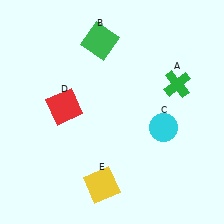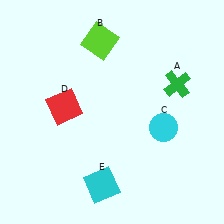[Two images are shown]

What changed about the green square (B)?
In Image 1, B is green. In Image 2, it changed to lime.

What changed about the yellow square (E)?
In Image 1, E is yellow. In Image 2, it changed to cyan.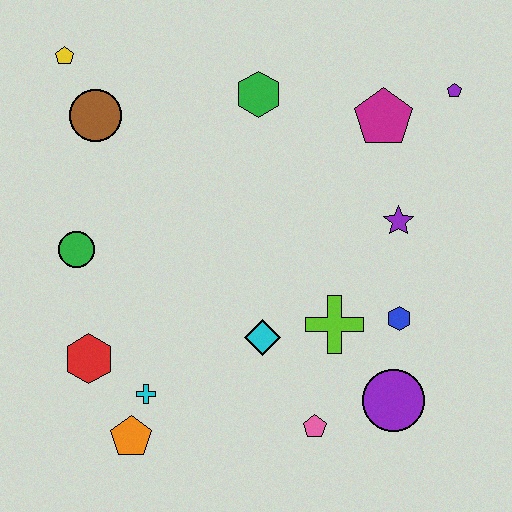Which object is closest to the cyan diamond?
The lime cross is closest to the cyan diamond.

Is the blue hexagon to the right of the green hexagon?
Yes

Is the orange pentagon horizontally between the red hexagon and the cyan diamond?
Yes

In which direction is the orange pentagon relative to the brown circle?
The orange pentagon is below the brown circle.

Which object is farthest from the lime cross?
The yellow pentagon is farthest from the lime cross.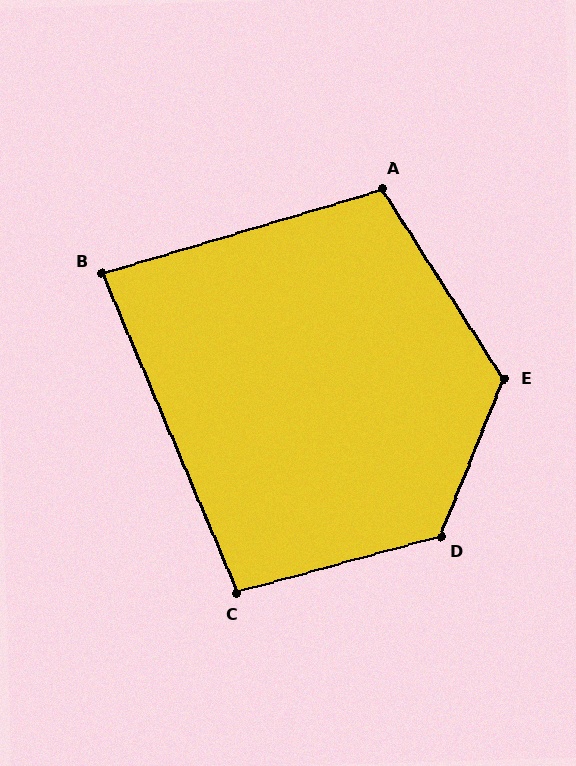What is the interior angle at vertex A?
Approximately 106 degrees (obtuse).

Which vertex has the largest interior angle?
D, at approximately 128 degrees.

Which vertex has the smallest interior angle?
B, at approximately 84 degrees.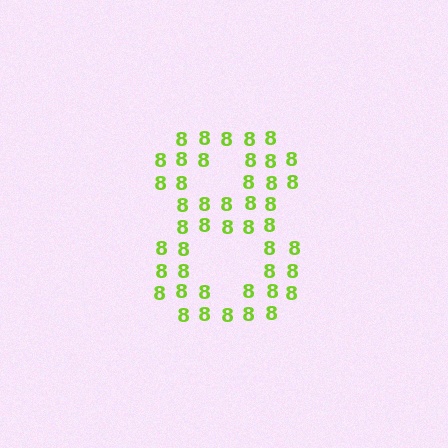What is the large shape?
The large shape is the digit 8.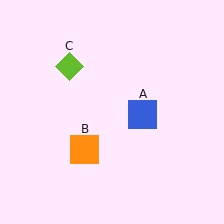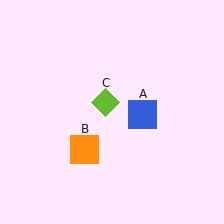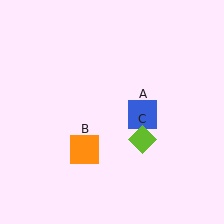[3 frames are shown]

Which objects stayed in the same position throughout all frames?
Blue square (object A) and orange square (object B) remained stationary.